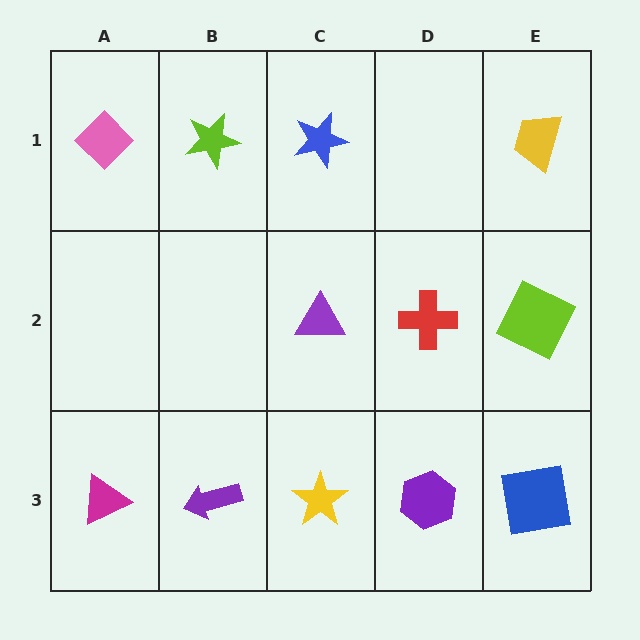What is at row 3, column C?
A yellow star.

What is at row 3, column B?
A purple arrow.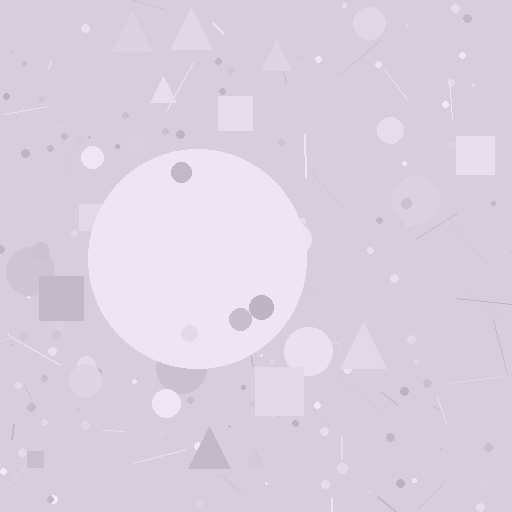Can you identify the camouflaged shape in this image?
The camouflaged shape is a circle.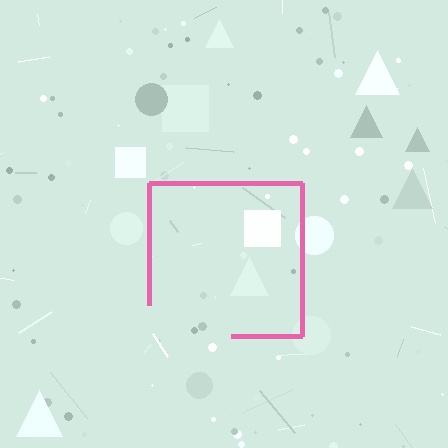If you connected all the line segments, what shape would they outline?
They would outline a square.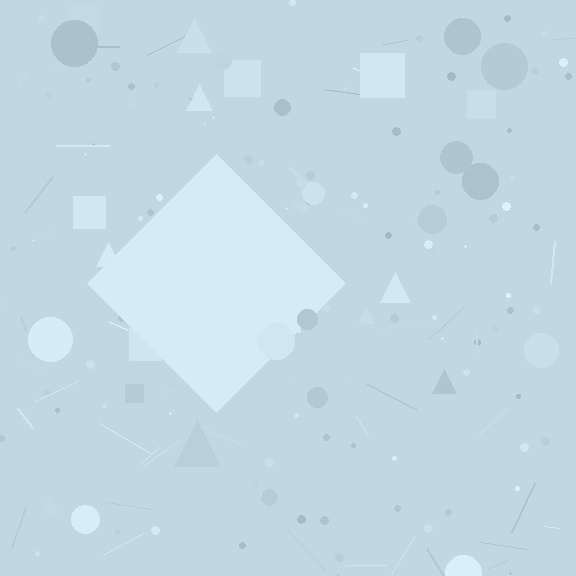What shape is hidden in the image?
A diamond is hidden in the image.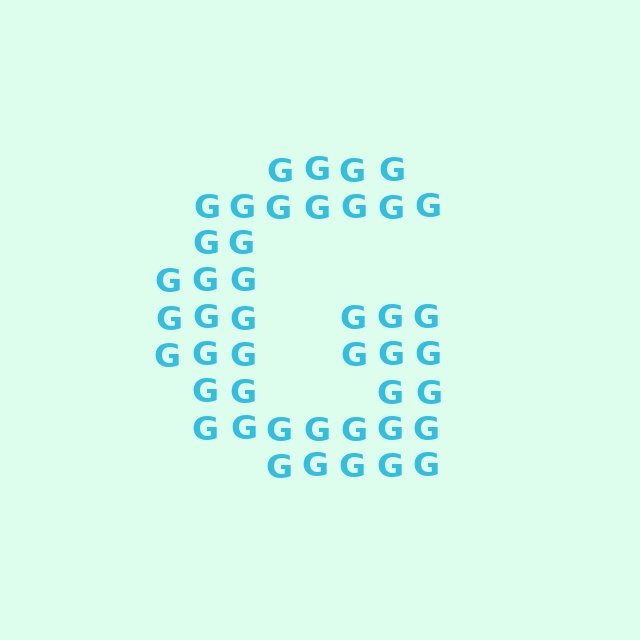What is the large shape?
The large shape is the letter G.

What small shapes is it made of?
It is made of small letter G's.